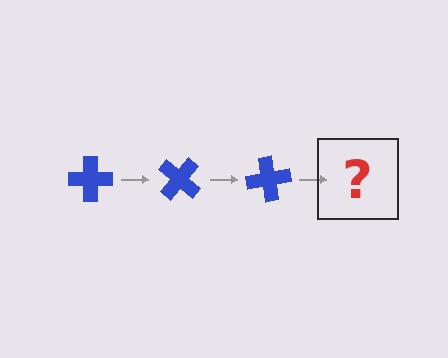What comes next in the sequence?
The next element should be a blue cross rotated 120 degrees.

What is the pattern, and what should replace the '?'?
The pattern is that the cross rotates 40 degrees each step. The '?' should be a blue cross rotated 120 degrees.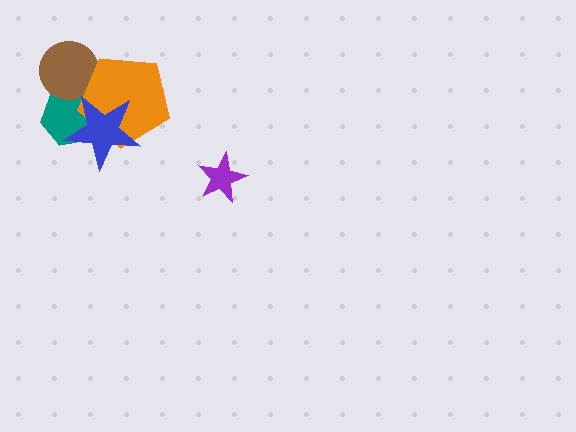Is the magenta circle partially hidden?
Yes, it is partially covered by another shape.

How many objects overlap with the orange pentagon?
4 objects overlap with the orange pentagon.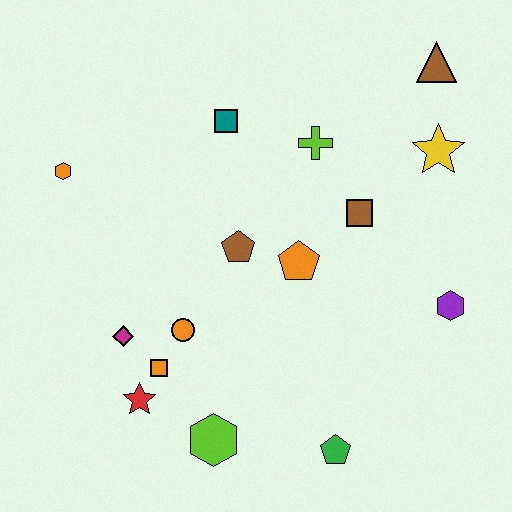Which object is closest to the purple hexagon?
The brown square is closest to the purple hexagon.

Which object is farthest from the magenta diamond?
The brown triangle is farthest from the magenta diamond.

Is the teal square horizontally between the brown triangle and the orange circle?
Yes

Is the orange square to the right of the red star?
Yes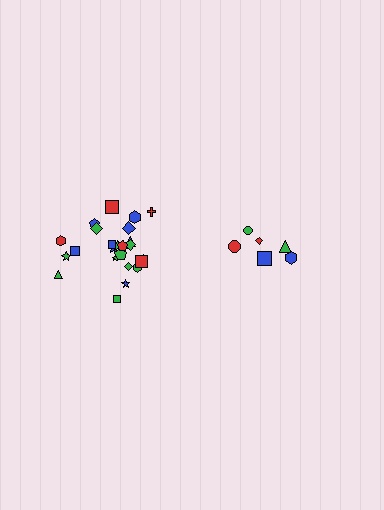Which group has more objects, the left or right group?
The left group.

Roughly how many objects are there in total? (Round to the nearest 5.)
Roughly 30 objects in total.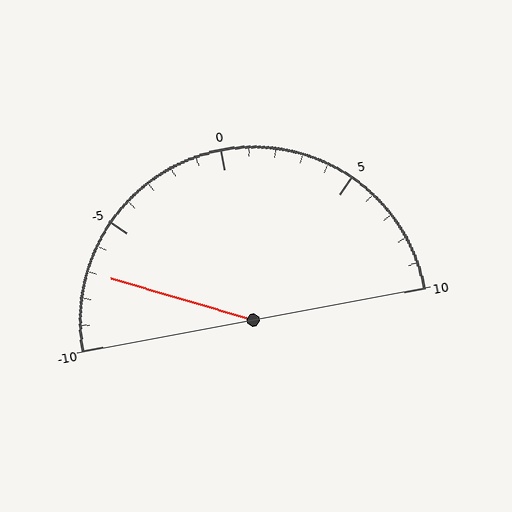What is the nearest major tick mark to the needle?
The nearest major tick mark is -5.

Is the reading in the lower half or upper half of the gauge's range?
The reading is in the lower half of the range (-10 to 10).